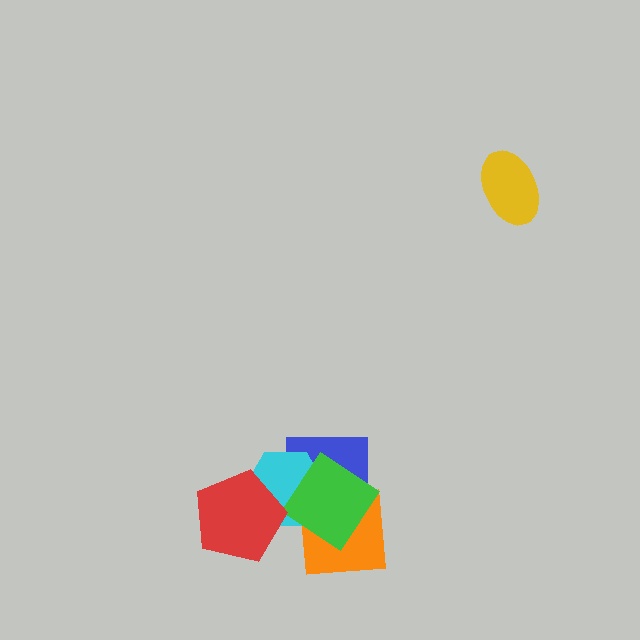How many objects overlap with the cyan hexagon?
4 objects overlap with the cyan hexagon.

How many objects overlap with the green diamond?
3 objects overlap with the green diamond.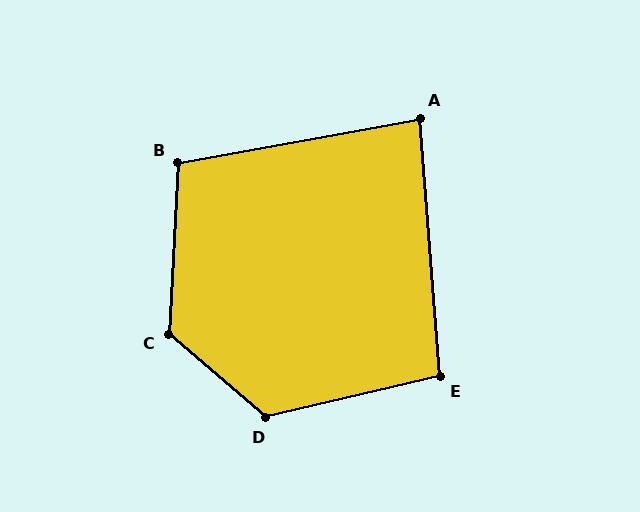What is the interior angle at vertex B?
Approximately 103 degrees (obtuse).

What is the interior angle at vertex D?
Approximately 126 degrees (obtuse).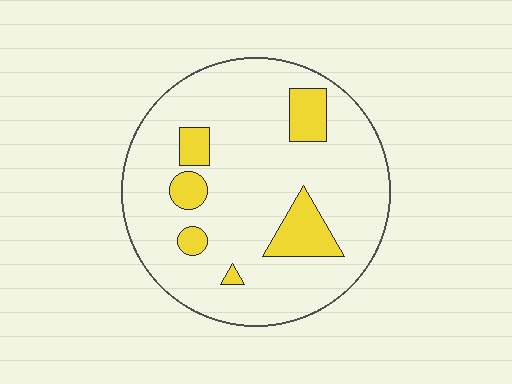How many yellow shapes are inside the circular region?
6.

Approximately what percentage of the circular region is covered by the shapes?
Approximately 15%.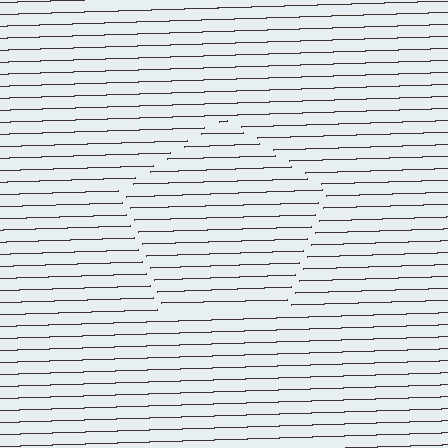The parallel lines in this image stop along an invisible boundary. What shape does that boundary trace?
An illusory pentagon. The interior of the shape contains the same grating, shifted by half a period — the contour is defined by the phase discontinuity where line-ends from the inner and outer gratings abut.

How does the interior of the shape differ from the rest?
The interior of the shape contains the same grating, shifted by half a period — the contour is defined by the phase discontinuity where line-ends from the inner and outer gratings abut.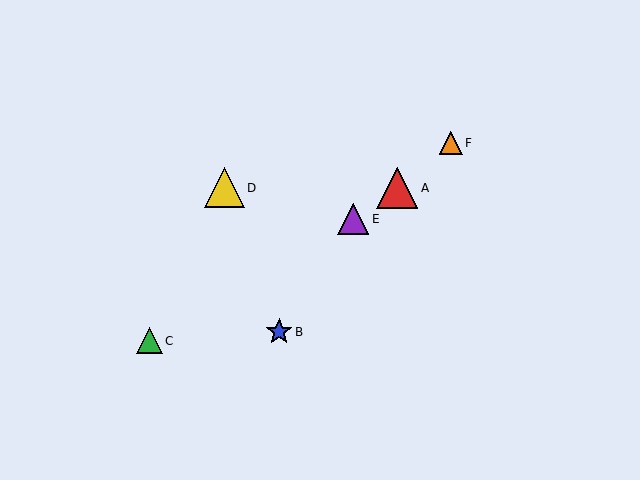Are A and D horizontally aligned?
Yes, both are at y≈188.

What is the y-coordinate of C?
Object C is at y≈341.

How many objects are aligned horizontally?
2 objects (A, D) are aligned horizontally.